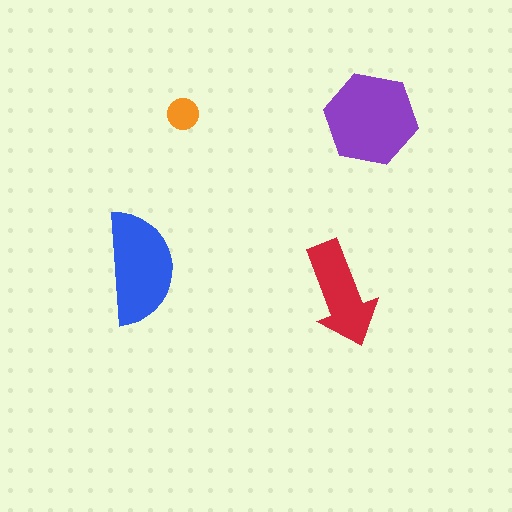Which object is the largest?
The purple hexagon.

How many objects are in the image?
There are 4 objects in the image.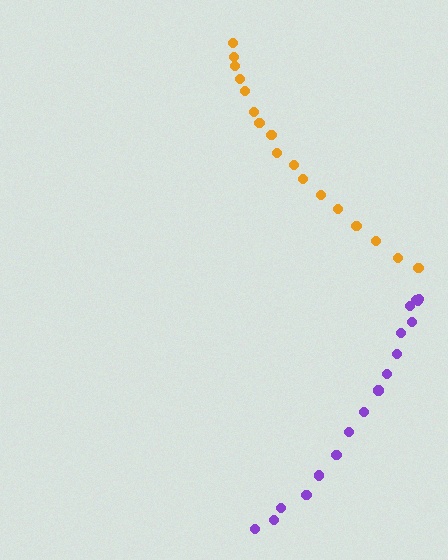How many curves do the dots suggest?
There are 2 distinct paths.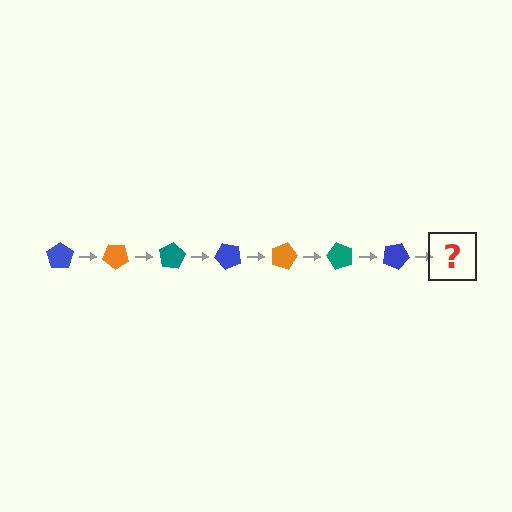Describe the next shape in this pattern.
It should be an orange pentagon, rotated 280 degrees from the start.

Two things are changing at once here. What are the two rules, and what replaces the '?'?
The two rules are that it rotates 40 degrees each step and the color cycles through blue, orange, and teal. The '?' should be an orange pentagon, rotated 280 degrees from the start.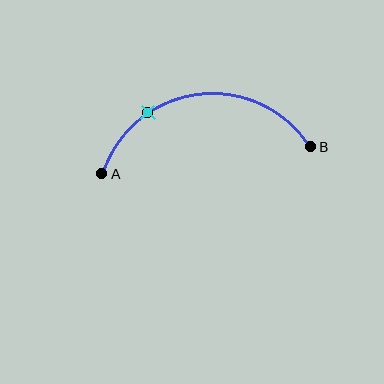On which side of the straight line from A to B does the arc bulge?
The arc bulges above the straight line connecting A and B.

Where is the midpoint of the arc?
The arc midpoint is the point on the curve farthest from the straight line joining A and B. It sits above that line.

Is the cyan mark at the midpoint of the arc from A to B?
No. The cyan mark lies on the arc but is closer to endpoint A. The arc midpoint would be at the point on the curve equidistant along the arc from both A and B.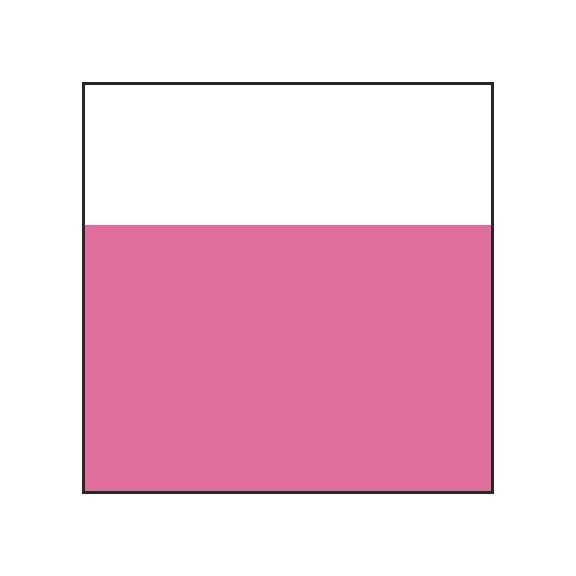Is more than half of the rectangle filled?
Yes.